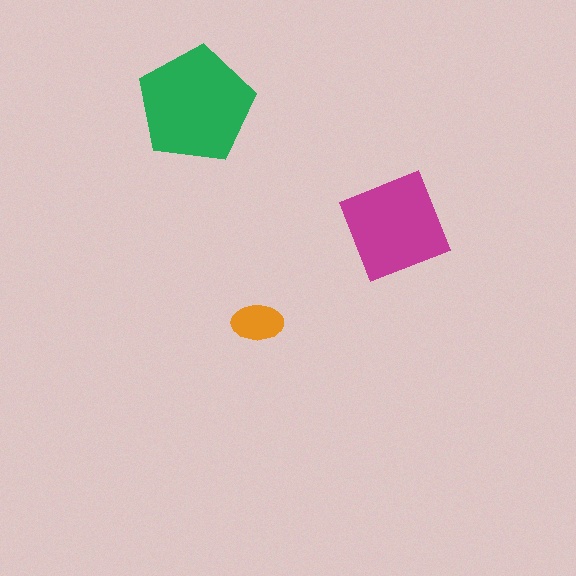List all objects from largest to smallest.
The green pentagon, the magenta diamond, the orange ellipse.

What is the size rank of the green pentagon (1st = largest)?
1st.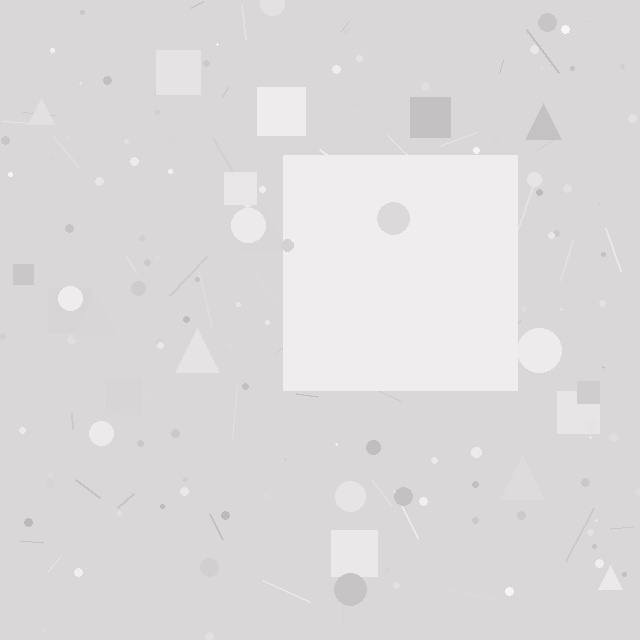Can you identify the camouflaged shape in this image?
The camouflaged shape is a square.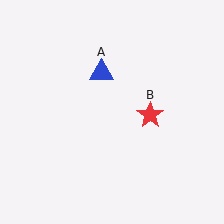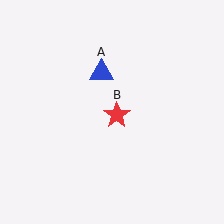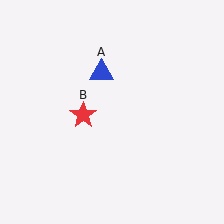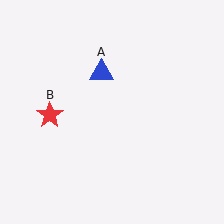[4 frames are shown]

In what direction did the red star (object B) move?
The red star (object B) moved left.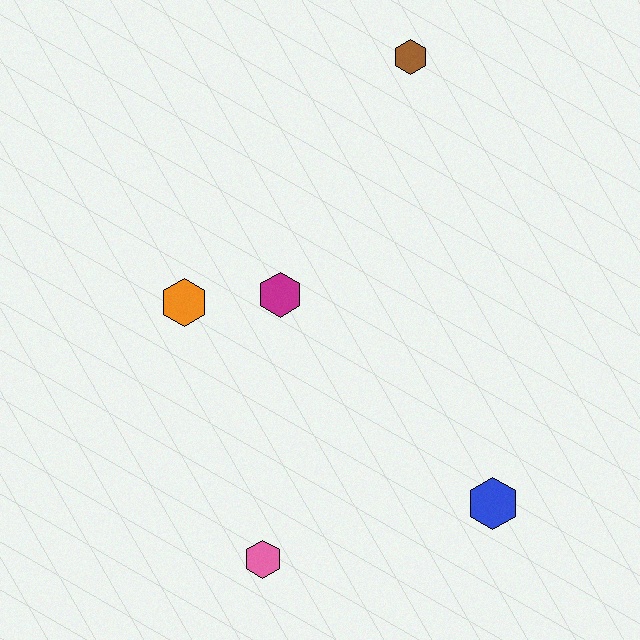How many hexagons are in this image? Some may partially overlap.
There are 5 hexagons.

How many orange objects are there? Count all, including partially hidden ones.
There is 1 orange object.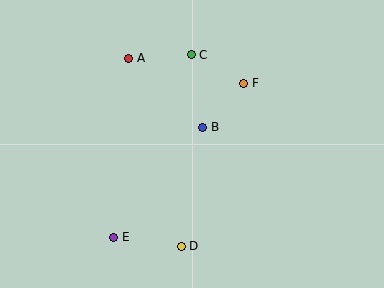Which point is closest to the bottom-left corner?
Point E is closest to the bottom-left corner.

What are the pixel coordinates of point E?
Point E is at (114, 237).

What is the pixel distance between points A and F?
The distance between A and F is 118 pixels.